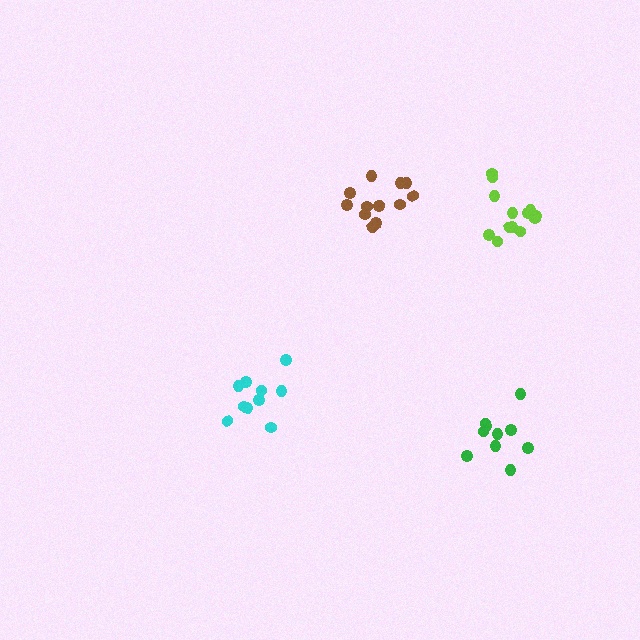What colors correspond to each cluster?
The clusters are colored: cyan, brown, green, lime.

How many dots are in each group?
Group 1: 10 dots, Group 2: 13 dots, Group 3: 10 dots, Group 4: 13 dots (46 total).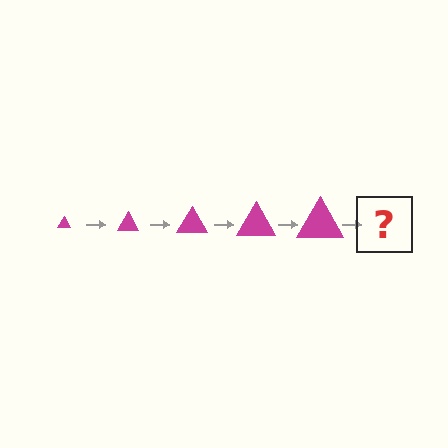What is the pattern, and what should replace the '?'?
The pattern is that the triangle gets progressively larger each step. The '?' should be a magenta triangle, larger than the previous one.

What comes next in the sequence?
The next element should be a magenta triangle, larger than the previous one.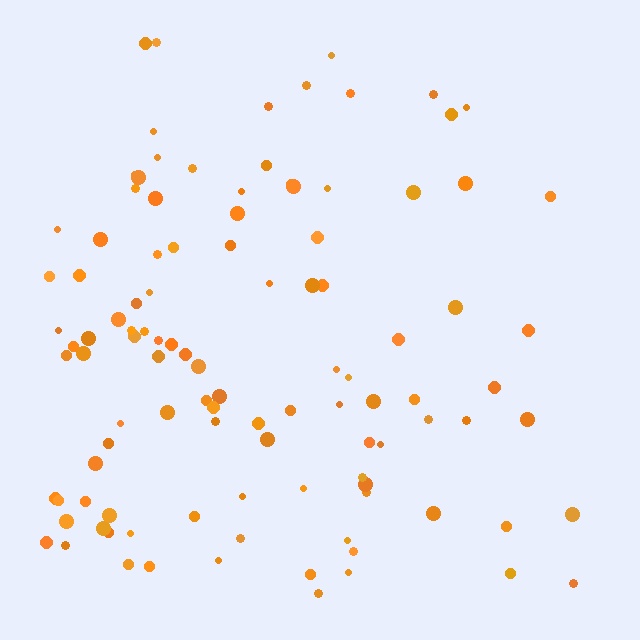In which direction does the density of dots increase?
From right to left, with the left side densest.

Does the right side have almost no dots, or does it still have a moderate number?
Still a moderate number, just noticeably fewer than the left.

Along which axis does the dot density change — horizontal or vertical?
Horizontal.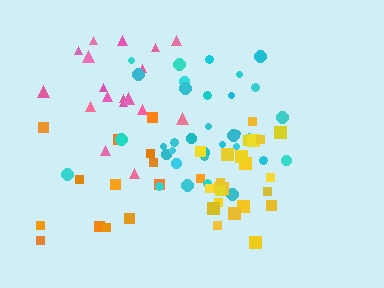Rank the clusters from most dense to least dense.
yellow, cyan, pink, orange.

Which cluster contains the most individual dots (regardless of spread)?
Cyan (34).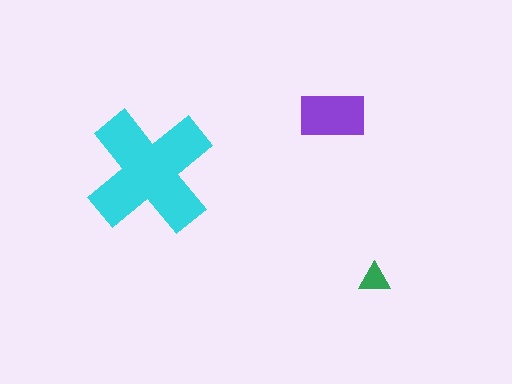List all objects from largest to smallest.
The cyan cross, the purple rectangle, the green triangle.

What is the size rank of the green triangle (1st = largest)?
3rd.